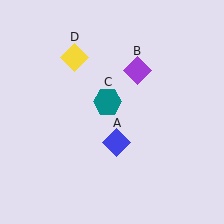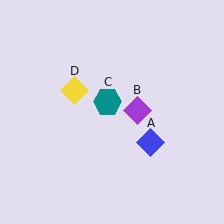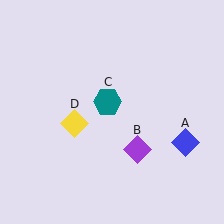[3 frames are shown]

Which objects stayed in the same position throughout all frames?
Teal hexagon (object C) remained stationary.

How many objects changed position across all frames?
3 objects changed position: blue diamond (object A), purple diamond (object B), yellow diamond (object D).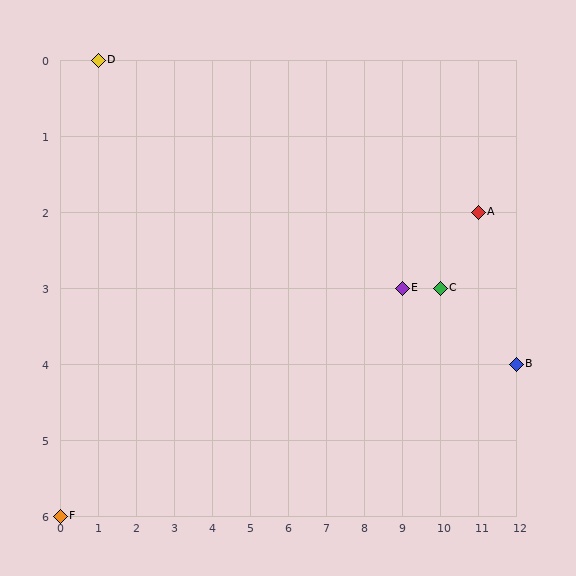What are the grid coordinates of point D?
Point D is at grid coordinates (1, 0).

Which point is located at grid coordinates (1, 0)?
Point D is at (1, 0).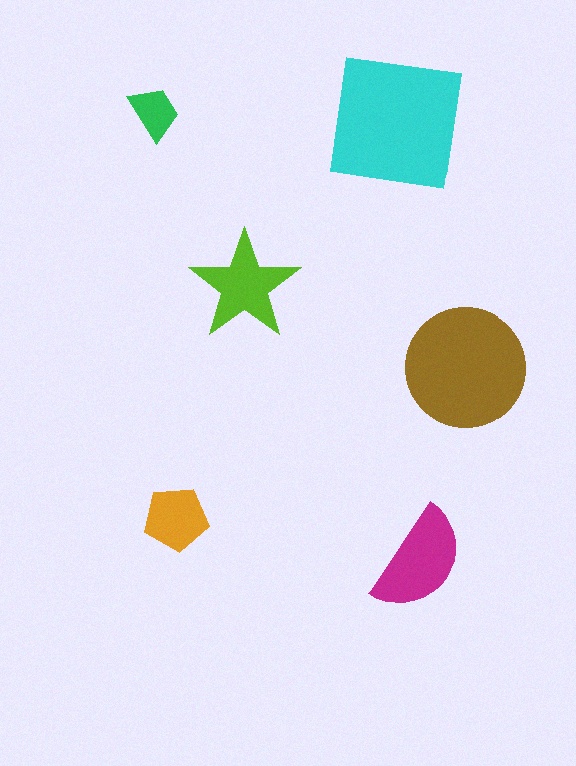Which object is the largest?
The cyan square.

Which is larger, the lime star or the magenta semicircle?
The magenta semicircle.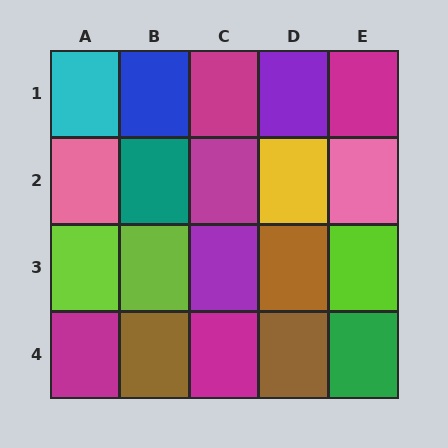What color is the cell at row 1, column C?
Magenta.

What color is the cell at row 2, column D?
Yellow.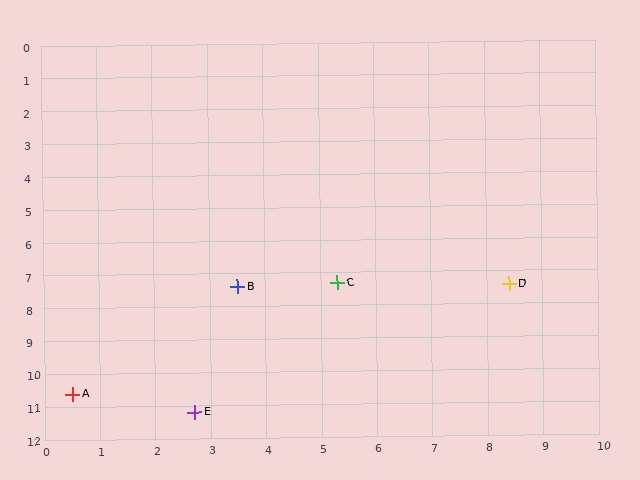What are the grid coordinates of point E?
Point E is at approximately (2.7, 11.2).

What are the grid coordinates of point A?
Point A is at approximately (0.5, 10.6).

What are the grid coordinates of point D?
Point D is at approximately (8.4, 7.4).